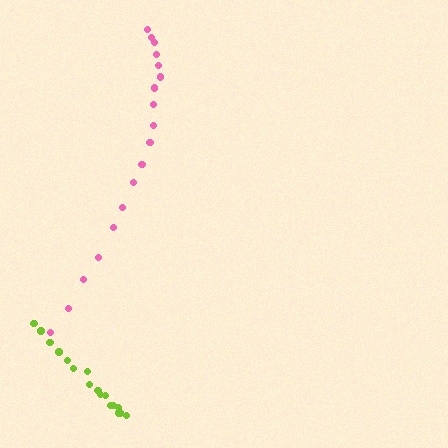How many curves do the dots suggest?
There are 2 distinct paths.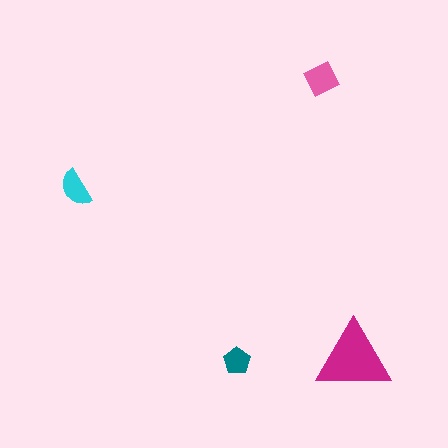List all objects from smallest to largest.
The teal pentagon, the cyan semicircle, the pink square, the magenta triangle.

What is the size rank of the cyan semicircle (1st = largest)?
3rd.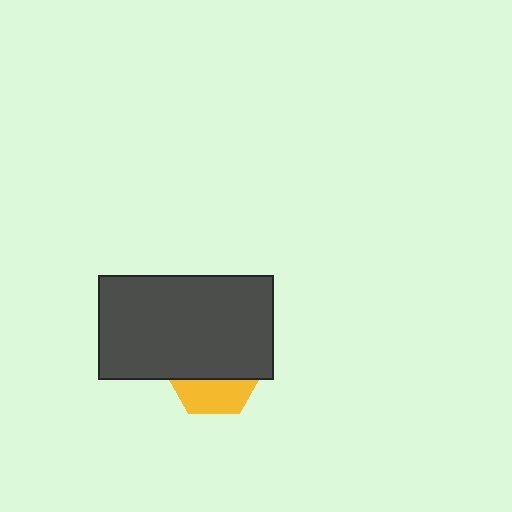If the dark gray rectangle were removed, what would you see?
You would see the complete yellow hexagon.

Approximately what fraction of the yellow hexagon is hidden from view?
Roughly 64% of the yellow hexagon is hidden behind the dark gray rectangle.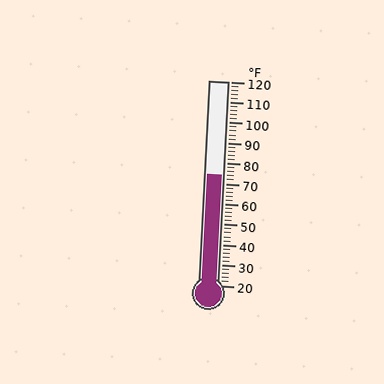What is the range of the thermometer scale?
The thermometer scale ranges from 20°F to 120°F.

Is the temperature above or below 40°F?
The temperature is above 40°F.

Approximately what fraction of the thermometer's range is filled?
The thermometer is filled to approximately 55% of its range.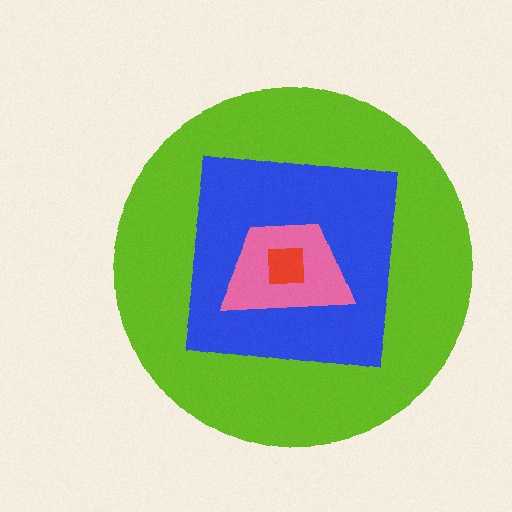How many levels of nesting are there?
4.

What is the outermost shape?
The lime circle.